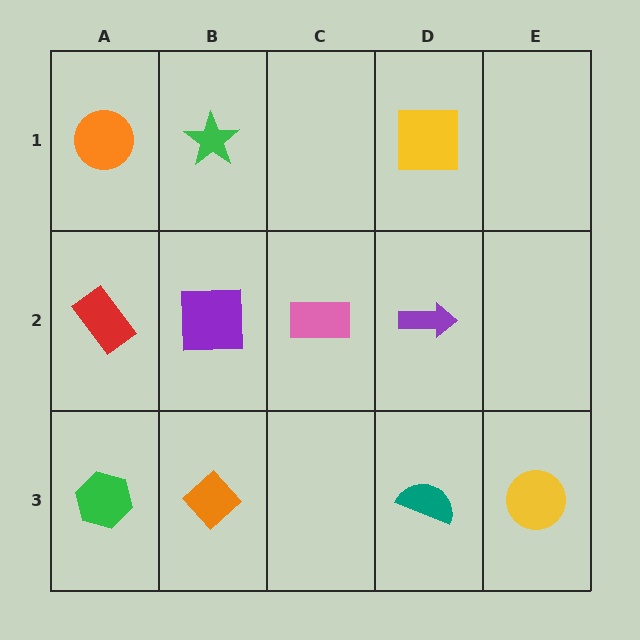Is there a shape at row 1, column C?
No, that cell is empty.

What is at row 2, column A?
A red rectangle.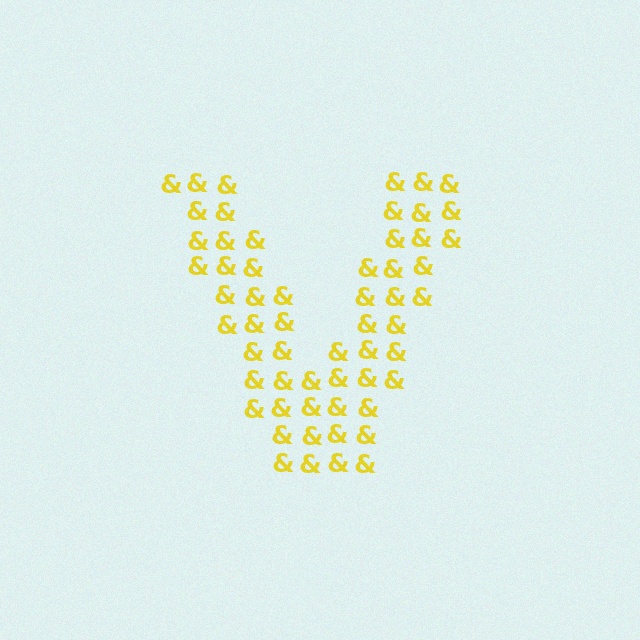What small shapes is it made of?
It is made of small ampersands.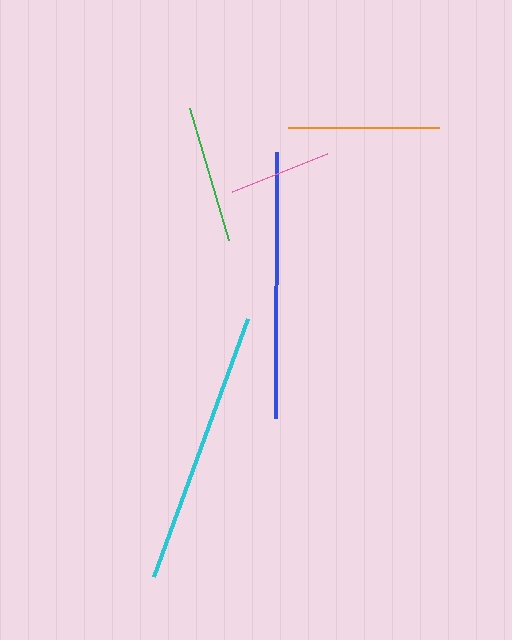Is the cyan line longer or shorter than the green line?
The cyan line is longer than the green line.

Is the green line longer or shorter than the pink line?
The green line is longer than the pink line.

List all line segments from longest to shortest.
From longest to shortest: cyan, blue, orange, green, pink.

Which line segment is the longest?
The cyan line is the longest at approximately 275 pixels.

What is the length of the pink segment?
The pink segment is approximately 102 pixels long.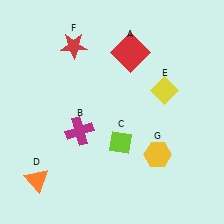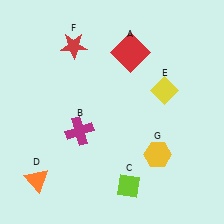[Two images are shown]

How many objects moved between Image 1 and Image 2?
1 object moved between the two images.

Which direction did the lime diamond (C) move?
The lime diamond (C) moved down.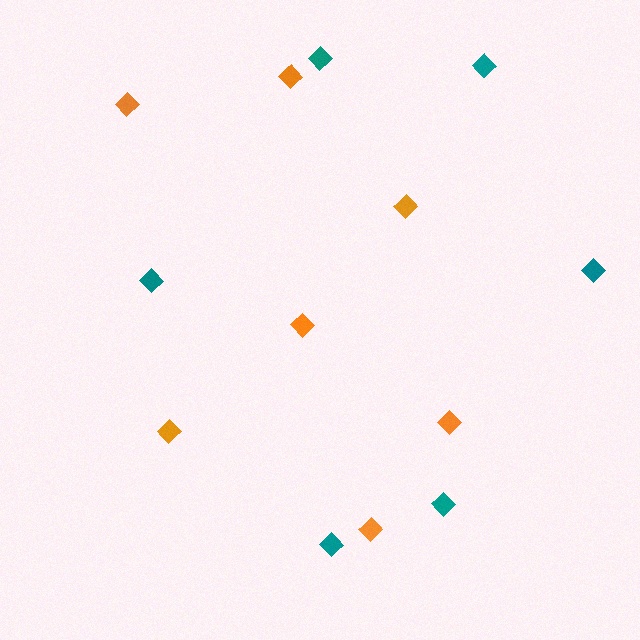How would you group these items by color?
There are 2 groups: one group of teal diamonds (6) and one group of orange diamonds (7).